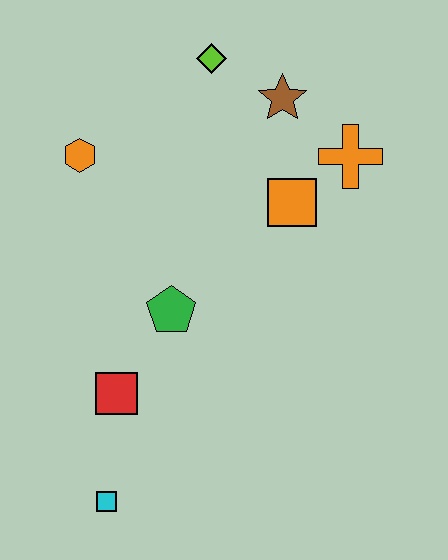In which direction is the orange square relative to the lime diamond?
The orange square is below the lime diamond.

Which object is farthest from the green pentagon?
The lime diamond is farthest from the green pentagon.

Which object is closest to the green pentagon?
The red square is closest to the green pentagon.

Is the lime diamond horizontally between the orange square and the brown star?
No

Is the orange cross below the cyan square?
No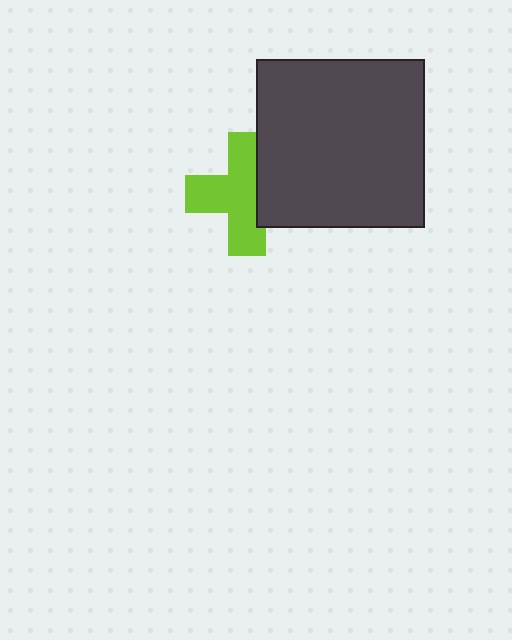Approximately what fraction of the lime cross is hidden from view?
Roughly 33% of the lime cross is hidden behind the dark gray square.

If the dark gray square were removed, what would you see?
You would see the complete lime cross.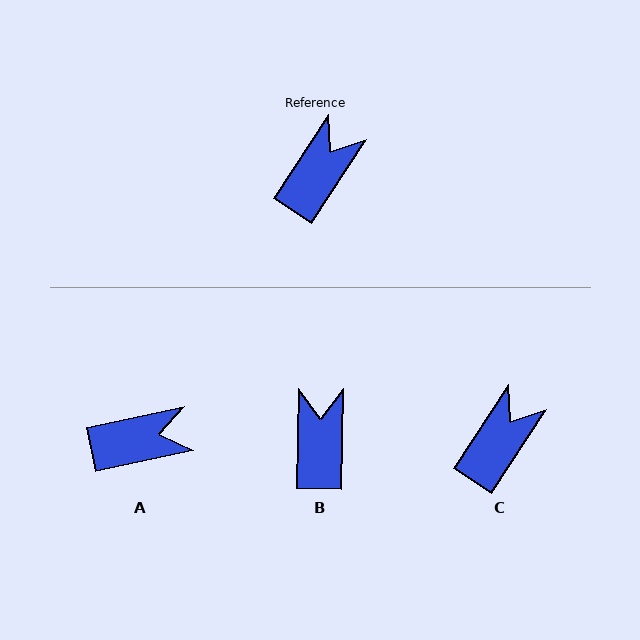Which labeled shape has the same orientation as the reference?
C.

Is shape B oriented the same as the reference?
No, it is off by about 32 degrees.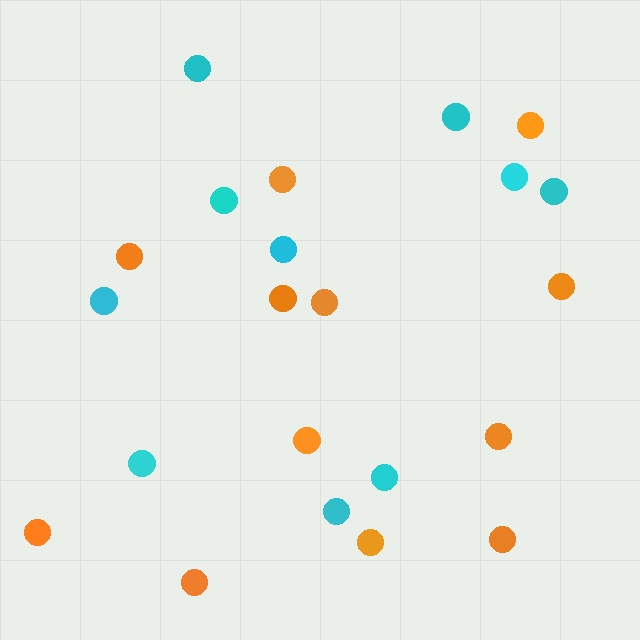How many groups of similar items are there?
There are 2 groups: one group of cyan circles (10) and one group of orange circles (12).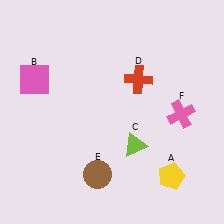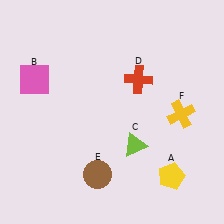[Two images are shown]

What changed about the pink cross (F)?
In Image 1, F is pink. In Image 2, it changed to yellow.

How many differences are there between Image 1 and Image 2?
There is 1 difference between the two images.